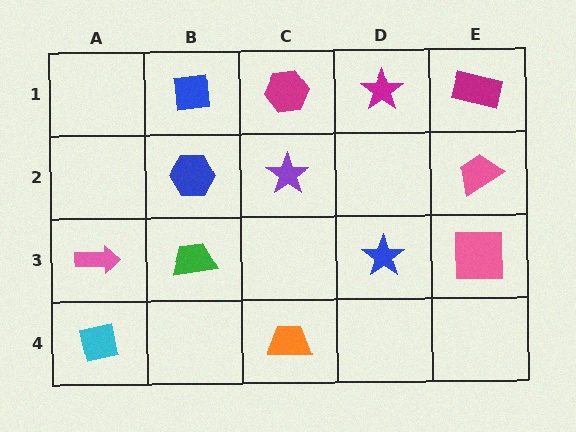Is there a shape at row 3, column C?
No, that cell is empty.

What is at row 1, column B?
A blue square.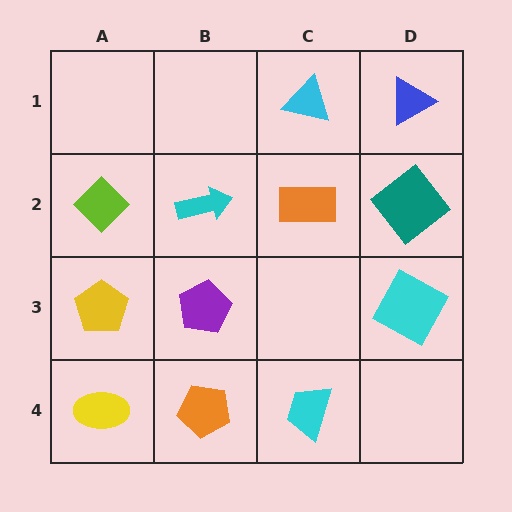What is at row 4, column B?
An orange pentagon.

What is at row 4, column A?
A yellow ellipse.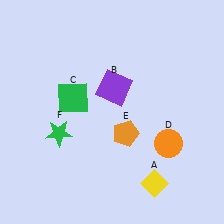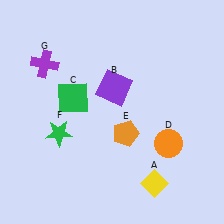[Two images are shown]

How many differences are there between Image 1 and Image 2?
There is 1 difference between the two images.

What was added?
A purple cross (G) was added in Image 2.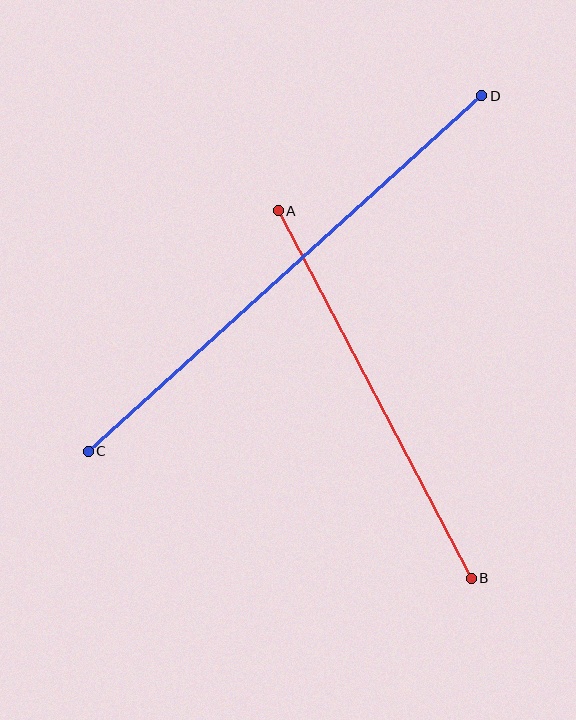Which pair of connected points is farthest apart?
Points C and D are farthest apart.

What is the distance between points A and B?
The distance is approximately 415 pixels.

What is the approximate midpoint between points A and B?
The midpoint is at approximately (375, 395) pixels.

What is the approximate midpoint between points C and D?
The midpoint is at approximately (285, 273) pixels.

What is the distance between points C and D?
The distance is approximately 530 pixels.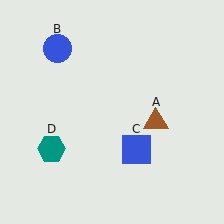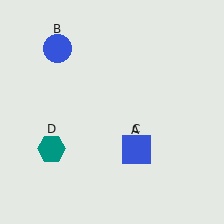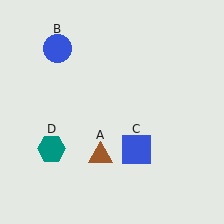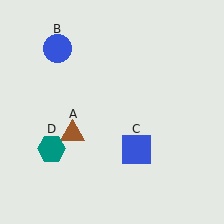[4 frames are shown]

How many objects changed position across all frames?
1 object changed position: brown triangle (object A).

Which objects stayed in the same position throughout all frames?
Blue circle (object B) and blue square (object C) and teal hexagon (object D) remained stationary.